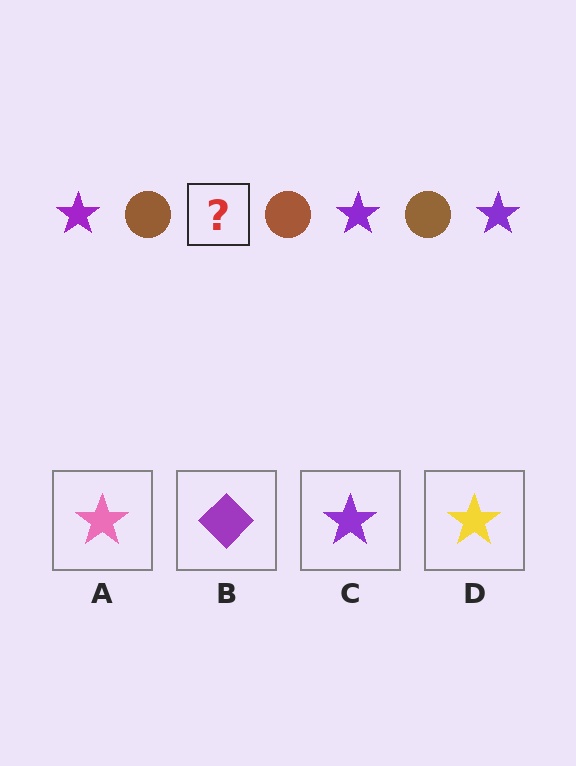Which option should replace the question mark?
Option C.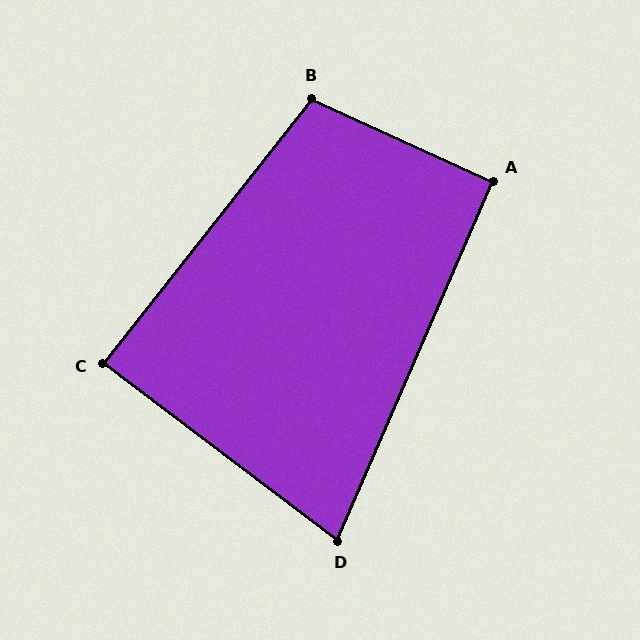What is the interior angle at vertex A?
Approximately 91 degrees (approximately right).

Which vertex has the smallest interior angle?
D, at approximately 76 degrees.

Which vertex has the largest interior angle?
B, at approximately 104 degrees.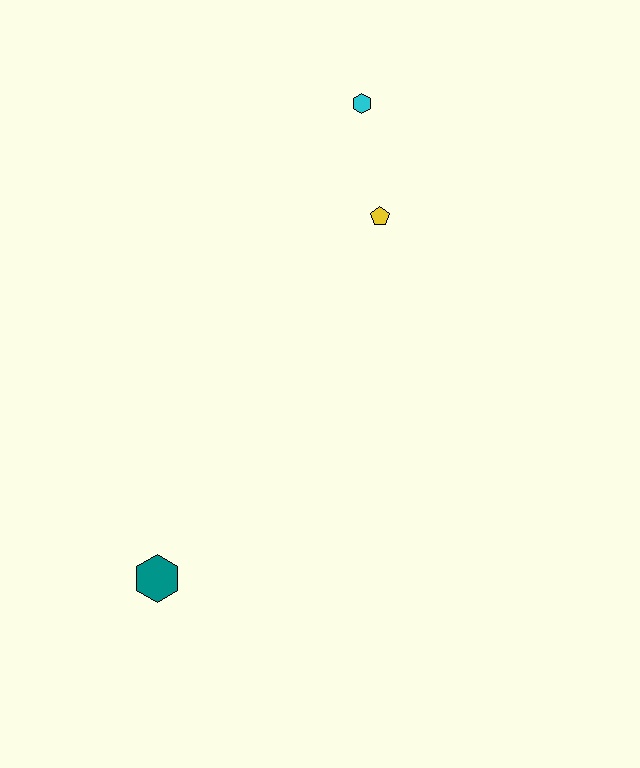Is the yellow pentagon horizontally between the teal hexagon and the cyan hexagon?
No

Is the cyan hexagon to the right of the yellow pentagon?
No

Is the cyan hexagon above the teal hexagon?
Yes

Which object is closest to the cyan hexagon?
The yellow pentagon is closest to the cyan hexagon.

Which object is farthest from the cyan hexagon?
The teal hexagon is farthest from the cyan hexagon.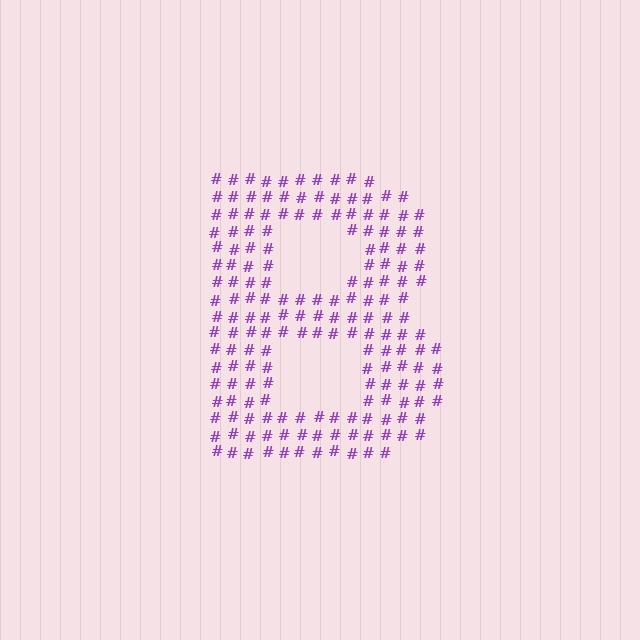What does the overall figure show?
The overall figure shows the letter B.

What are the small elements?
The small elements are hash symbols.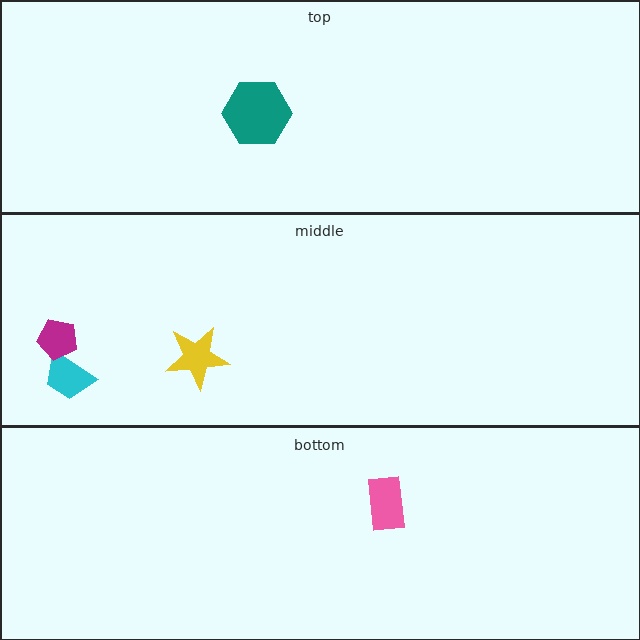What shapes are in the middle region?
The cyan trapezoid, the yellow star, the magenta pentagon.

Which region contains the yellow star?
The middle region.